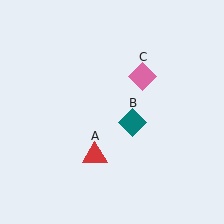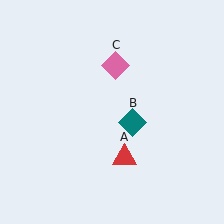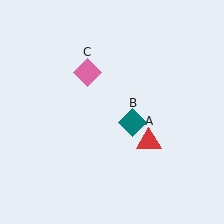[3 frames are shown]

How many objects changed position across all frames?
2 objects changed position: red triangle (object A), pink diamond (object C).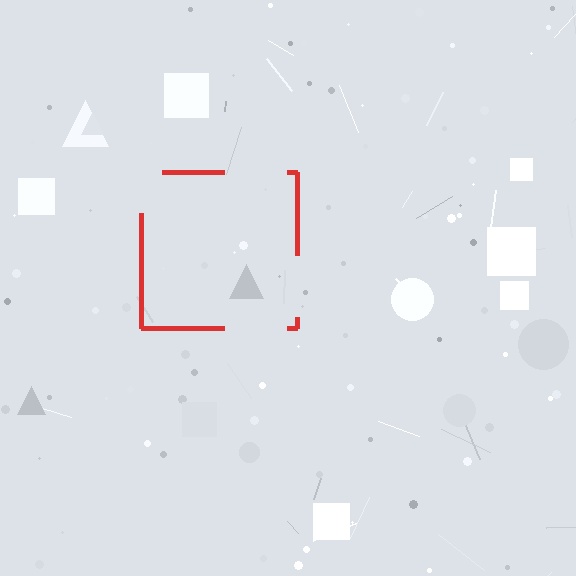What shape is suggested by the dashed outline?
The dashed outline suggests a square.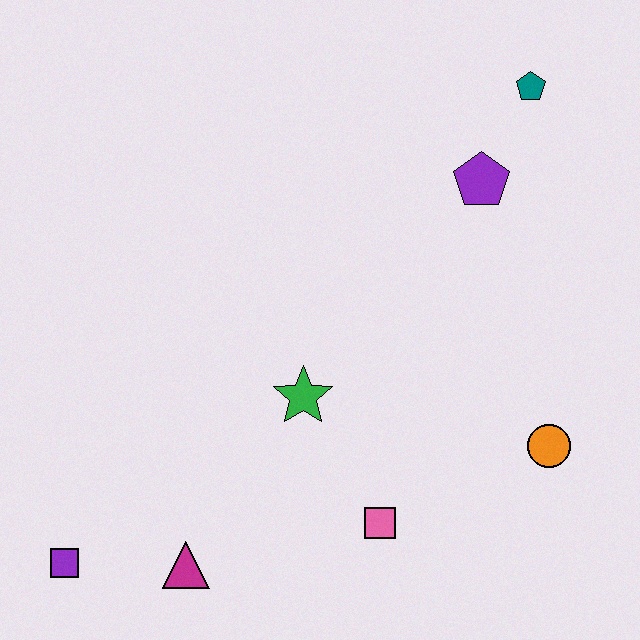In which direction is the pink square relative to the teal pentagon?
The pink square is below the teal pentagon.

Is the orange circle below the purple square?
No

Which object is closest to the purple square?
The magenta triangle is closest to the purple square.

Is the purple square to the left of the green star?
Yes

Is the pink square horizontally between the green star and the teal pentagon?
Yes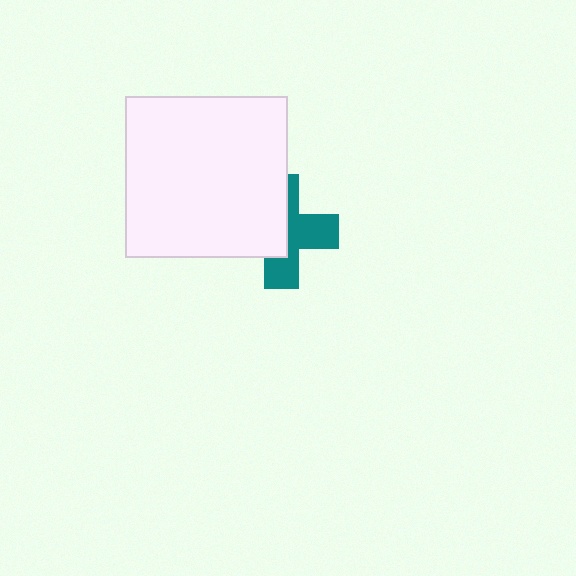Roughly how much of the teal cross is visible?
About half of it is visible (roughly 51%).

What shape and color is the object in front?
The object in front is a white square.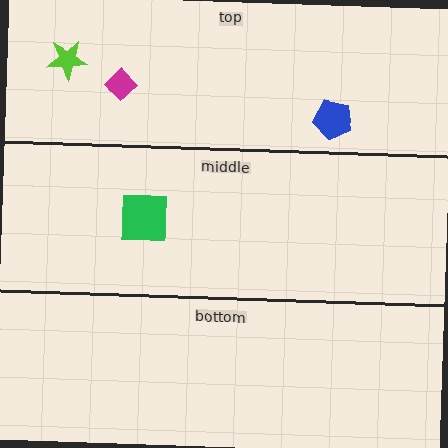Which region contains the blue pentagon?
The top region.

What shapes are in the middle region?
The green square.